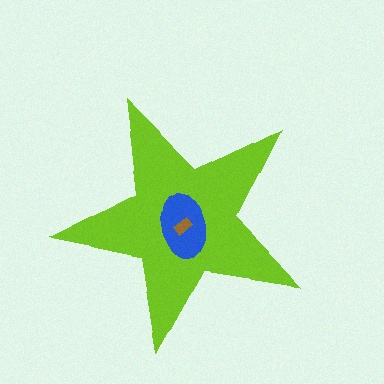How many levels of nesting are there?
3.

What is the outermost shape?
The lime star.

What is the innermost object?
The brown rectangle.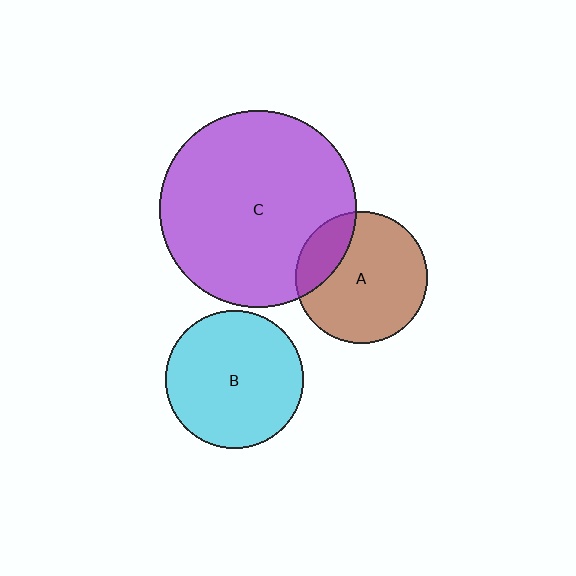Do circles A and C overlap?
Yes.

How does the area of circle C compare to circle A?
Approximately 2.2 times.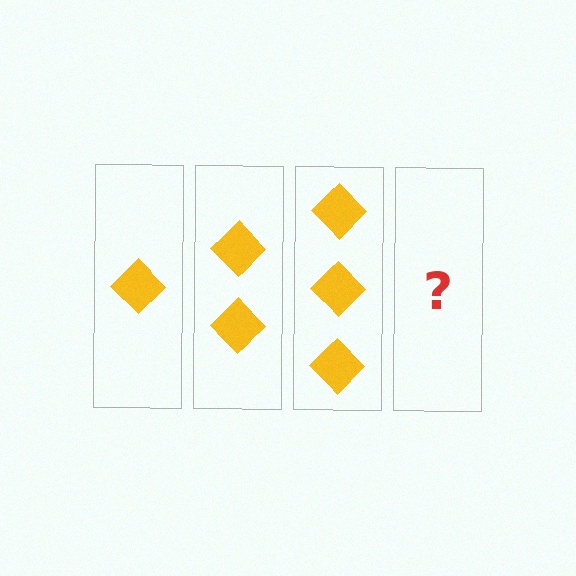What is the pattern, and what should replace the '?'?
The pattern is that each step adds one more diamond. The '?' should be 4 diamonds.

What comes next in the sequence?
The next element should be 4 diamonds.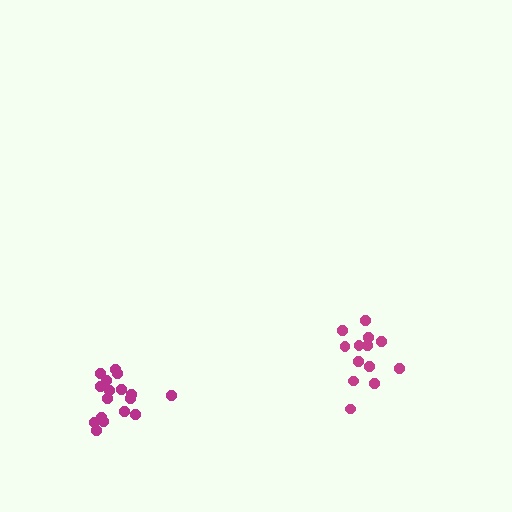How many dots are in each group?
Group 1: 17 dots, Group 2: 13 dots (30 total).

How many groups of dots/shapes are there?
There are 2 groups.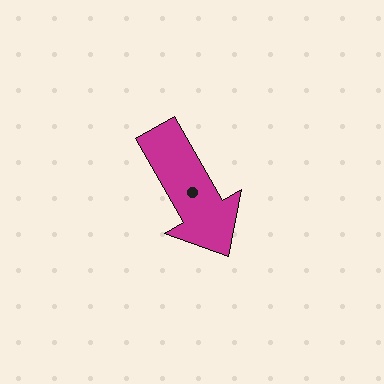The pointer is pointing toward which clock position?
Roughly 5 o'clock.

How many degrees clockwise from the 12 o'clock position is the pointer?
Approximately 150 degrees.